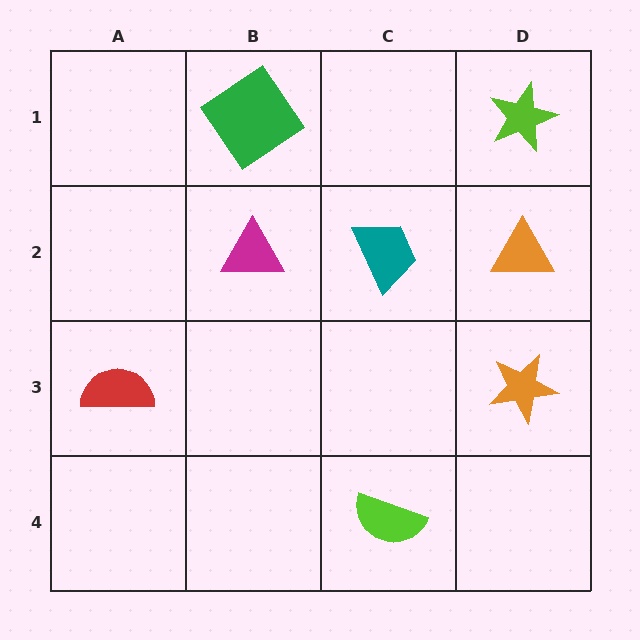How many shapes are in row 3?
2 shapes.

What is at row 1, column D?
A lime star.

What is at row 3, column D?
An orange star.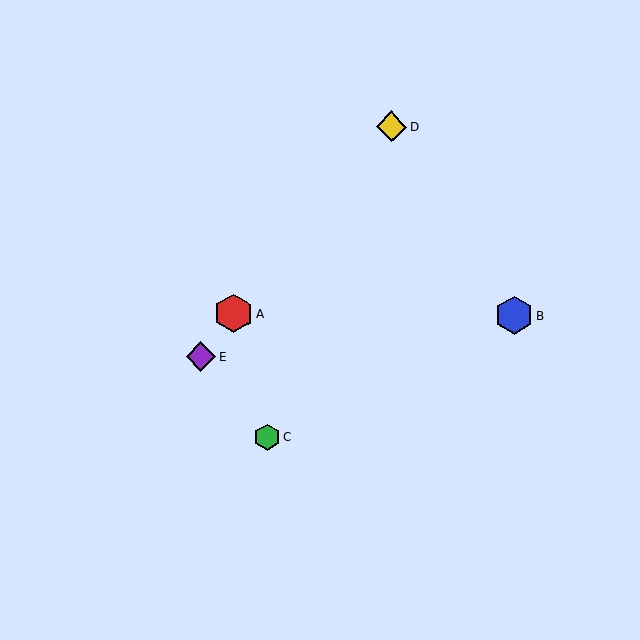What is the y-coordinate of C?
Object C is at y≈437.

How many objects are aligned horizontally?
2 objects (A, B) are aligned horizontally.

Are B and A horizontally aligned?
Yes, both are at y≈316.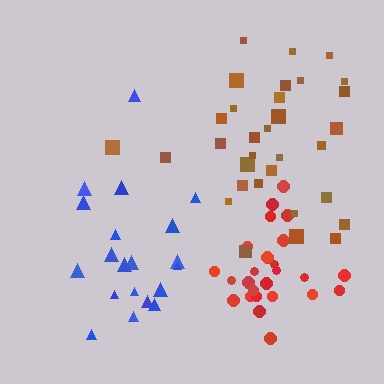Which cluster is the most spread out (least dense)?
Blue.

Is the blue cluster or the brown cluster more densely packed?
Brown.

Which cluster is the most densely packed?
Red.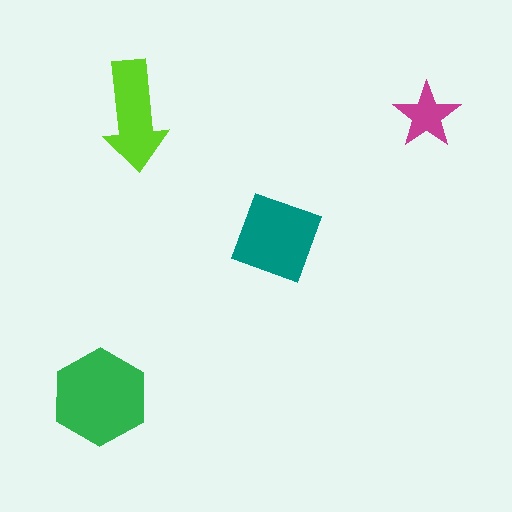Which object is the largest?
The green hexagon.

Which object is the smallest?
The magenta star.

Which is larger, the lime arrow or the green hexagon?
The green hexagon.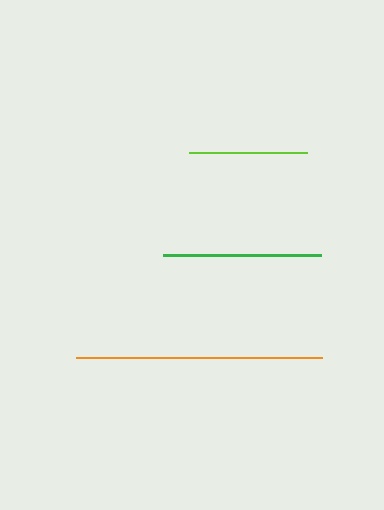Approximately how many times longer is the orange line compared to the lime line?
The orange line is approximately 2.1 times the length of the lime line.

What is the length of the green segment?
The green segment is approximately 158 pixels long.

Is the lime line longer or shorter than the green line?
The green line is longer than the lime line.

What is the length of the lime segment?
The lime segment is approximately 118 pixels long.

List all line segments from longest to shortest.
From longest to shortest: orange, green, lime.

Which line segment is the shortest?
The lime line is the shortest at approximately 118 pixels.